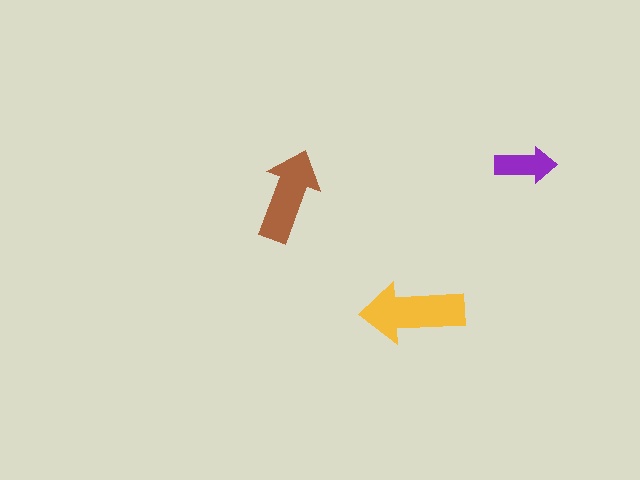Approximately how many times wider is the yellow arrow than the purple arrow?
About 1.5 times wider.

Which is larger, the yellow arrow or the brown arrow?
The yellow one.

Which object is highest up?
The purple arrow is topmost.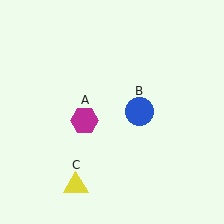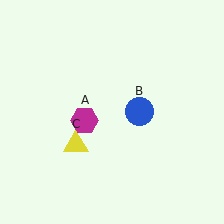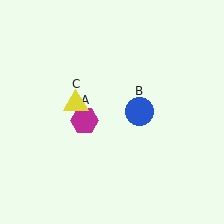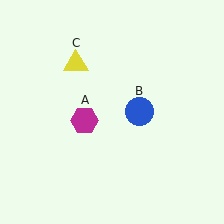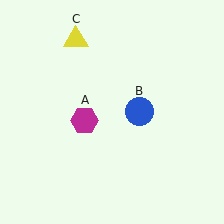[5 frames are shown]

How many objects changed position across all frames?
1 object changed position: yellow triangle (object C).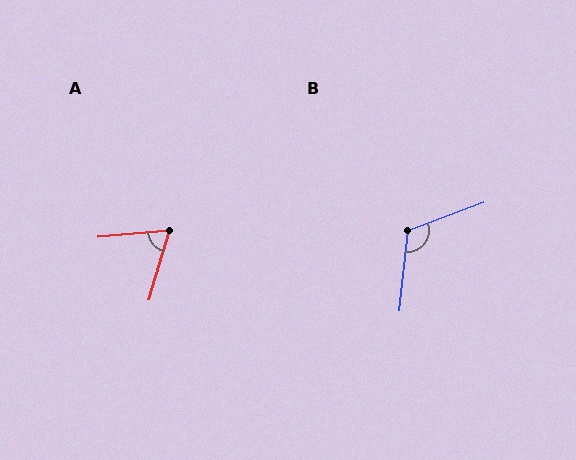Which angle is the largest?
B, at approximately 116 degrees.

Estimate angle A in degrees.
Approximately 69 degrees.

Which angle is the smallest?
A, at approximately 69 degrees.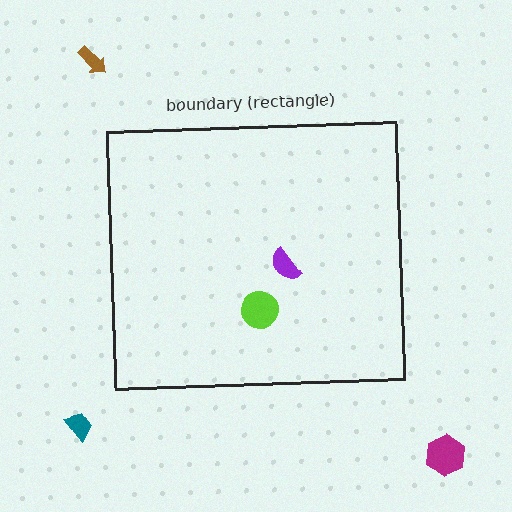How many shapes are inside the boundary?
2 inside, 3 outside.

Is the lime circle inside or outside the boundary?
Inside.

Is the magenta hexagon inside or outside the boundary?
Outside.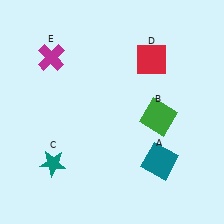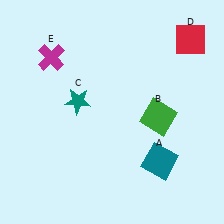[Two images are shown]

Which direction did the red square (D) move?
The red square (D) moved right.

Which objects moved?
The objects that moved are: the teal star (C), the red square (D).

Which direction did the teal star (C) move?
The teal star (C) moved up.